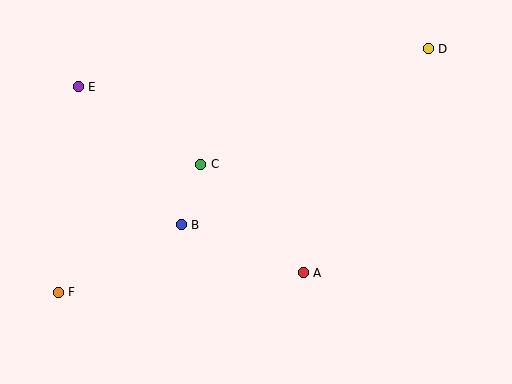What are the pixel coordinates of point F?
Point F is at (58, 292).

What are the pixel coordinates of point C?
Point C is at (201, 164).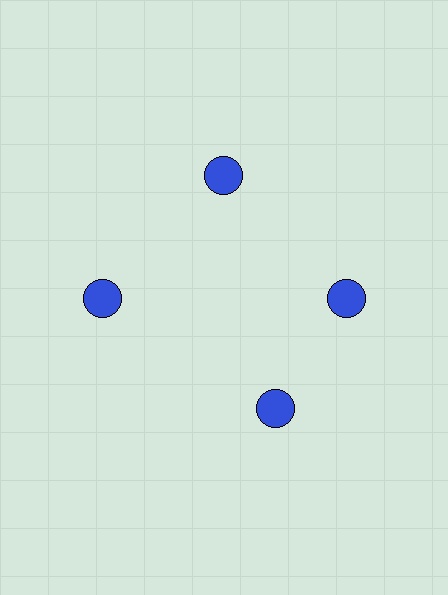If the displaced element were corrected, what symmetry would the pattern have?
It would have 4-fold rotational symmetry — the pattern would map onto itself every 90 degrees.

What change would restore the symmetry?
The symmetry would be restored by rotating it back into even spacing with its neighbors so that all 4 circles sit at equal angles and equal distance from the center.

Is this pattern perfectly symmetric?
No. The 4 blue circles are arranged in a ring, but one element near the 6 o'clock position is rotated out of alignment along the ring, breaking the 4-fold rotational symmetry.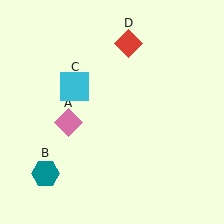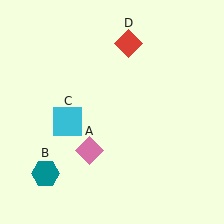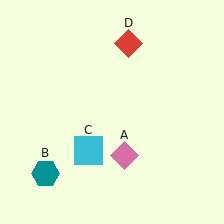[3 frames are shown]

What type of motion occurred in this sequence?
The pink diamond (object A), cyan square (object C) rotated counterclockwise around the center of the scene.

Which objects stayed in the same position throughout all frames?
Teal hexagon (object B) and red diamond (object D) remained stationary.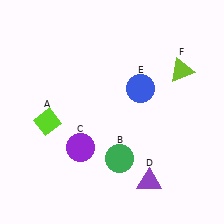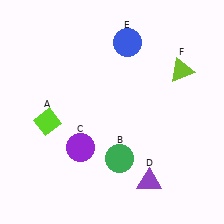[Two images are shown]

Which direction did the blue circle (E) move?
The blue circle (E) moved up.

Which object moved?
The blue circle (E) moved up.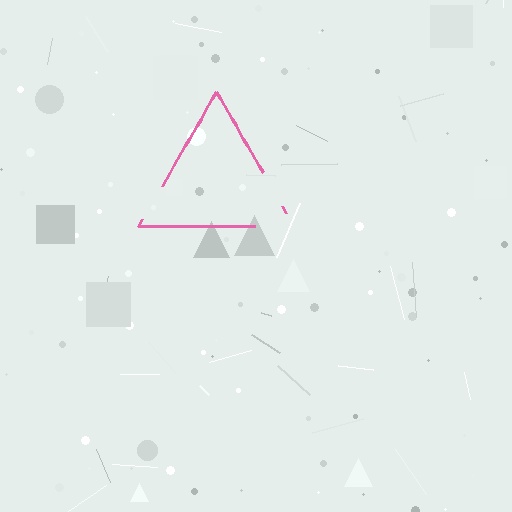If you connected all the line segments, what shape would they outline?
They would outline a triangle.